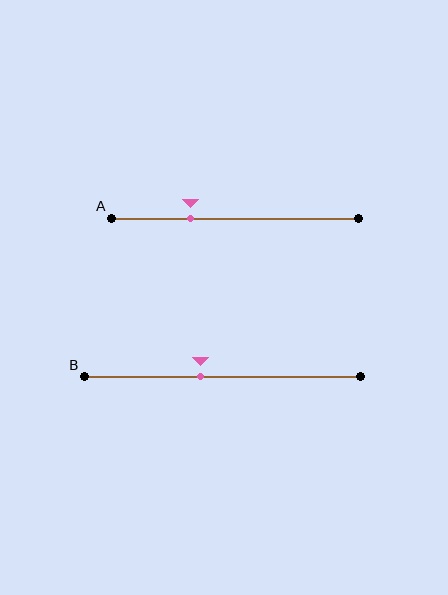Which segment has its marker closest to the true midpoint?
Segment B has its marker closest to the true midpoint.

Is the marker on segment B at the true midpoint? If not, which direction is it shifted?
No, the marker on segment B is shifted to the left by about 8% of the segment length.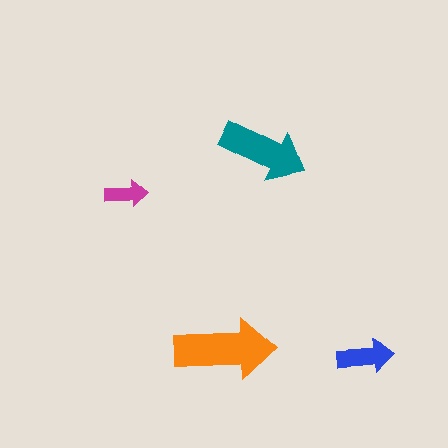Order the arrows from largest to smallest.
the orange one, the teal one, the blue one, the magenta one.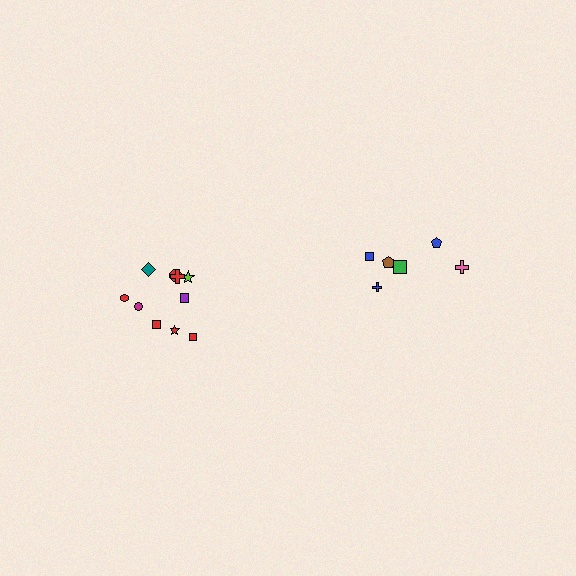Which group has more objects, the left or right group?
The left group.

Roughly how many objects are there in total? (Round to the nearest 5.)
Roughly 15 objects in total.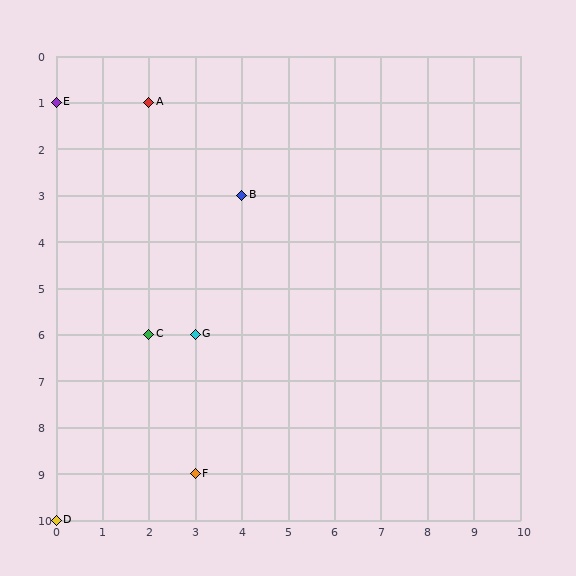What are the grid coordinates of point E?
Point E is at grid coordinates (0, 1).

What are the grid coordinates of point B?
Point B is at grid coordinates (4, 3).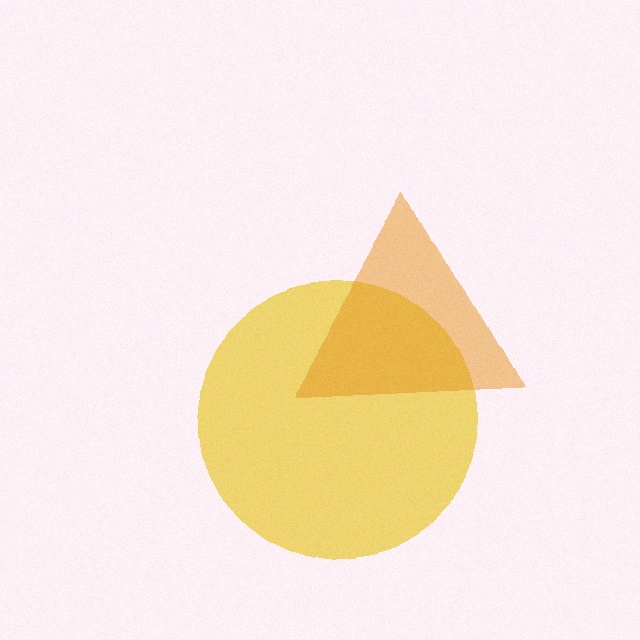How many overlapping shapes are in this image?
There are 2 overlapping shapes in the image.